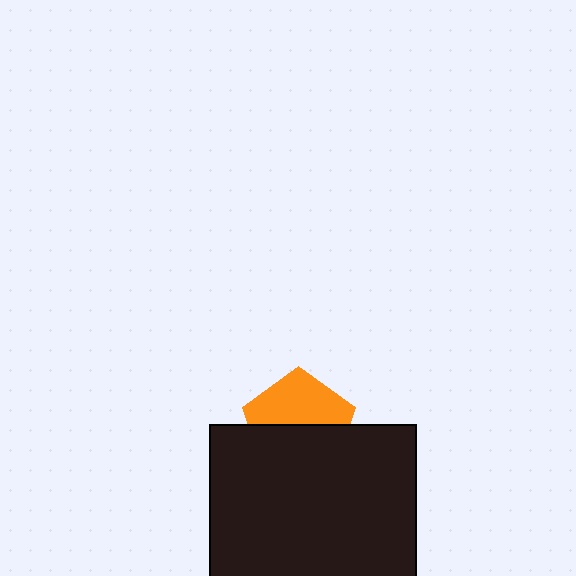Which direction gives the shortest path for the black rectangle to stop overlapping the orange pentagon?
Moving down gives the shortest separation.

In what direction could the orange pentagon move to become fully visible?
The orange pentagon could move up. That would shift it out from behind the black rectangle entirely.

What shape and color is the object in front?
The object in front is a black rectangle.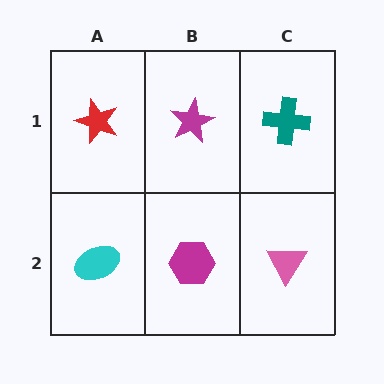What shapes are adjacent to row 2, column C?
A teal cross (row 1, column C), a magenta hexagon (row 2, column B).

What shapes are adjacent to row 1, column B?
A magenta hexagon (row 2, column B), a red star (row 1, column A), a teal cross (row 1, column C).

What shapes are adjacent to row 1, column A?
A cyan ellipse (row 2, column A), a magenta star (row 1, column B).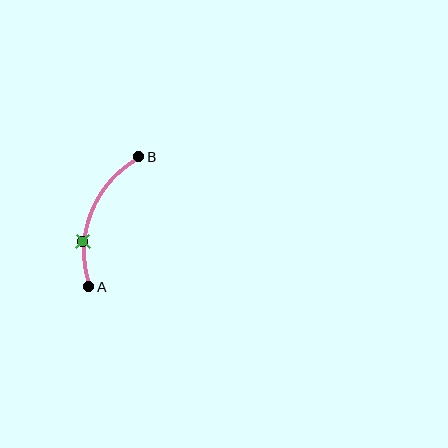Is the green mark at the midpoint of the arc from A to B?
No. The green mark lies on the arc but is closer to endpoint A. The arc midpoint would be at the point on the curve equidistant along the arc from both A and B.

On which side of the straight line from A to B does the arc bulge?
The arc bulges to the left of the straight line connecting A and B.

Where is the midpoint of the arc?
The arc midpoint is the point on the curve farthest from the straight line joining A and B. It sits to the left of that line.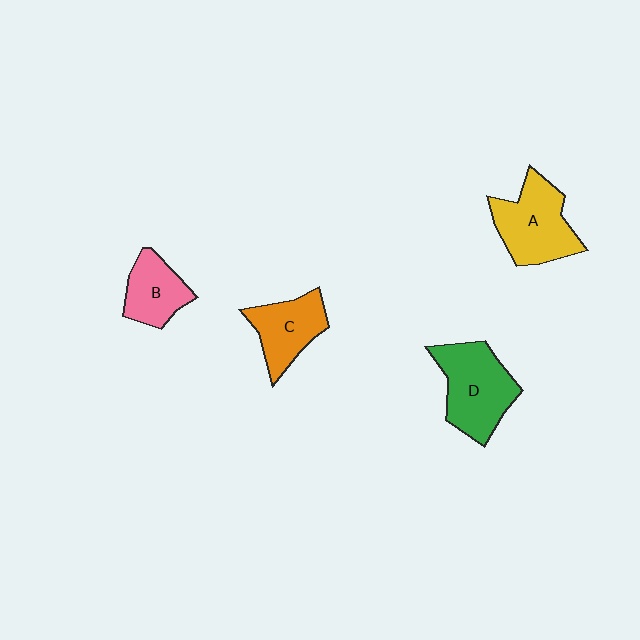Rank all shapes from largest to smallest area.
From largest to smallest: D (green), A (yellow), C (orange), B (pink).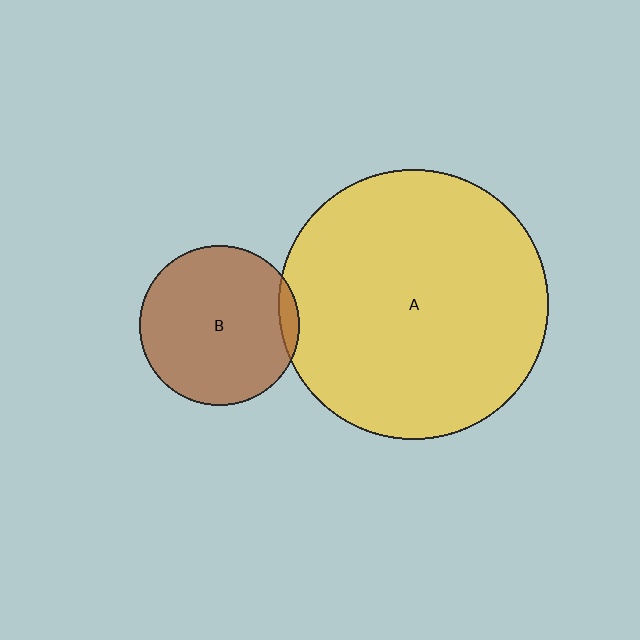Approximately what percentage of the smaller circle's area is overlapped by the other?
Approximately 5%.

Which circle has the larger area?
Circle A (yellow).